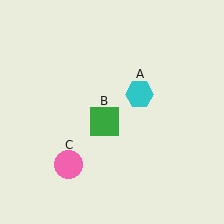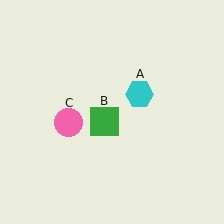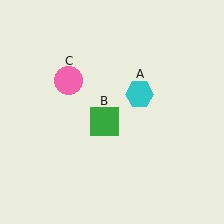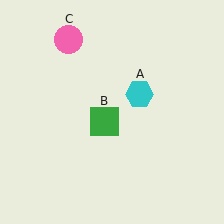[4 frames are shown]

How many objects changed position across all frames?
1 object changed position: pink circle (object C).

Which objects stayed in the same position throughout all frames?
Cyan hexagon (object A) and green square (object B) remained stationary.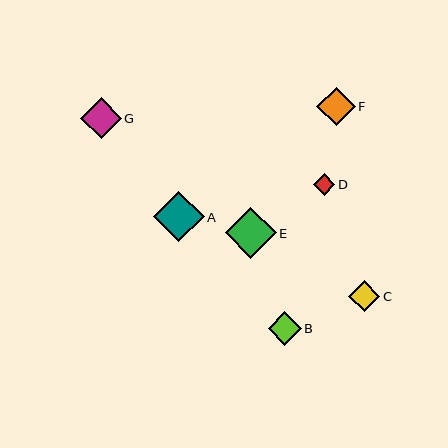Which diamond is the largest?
Diamond E is the largest with a size of approximately 51 pixels.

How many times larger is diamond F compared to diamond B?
Diamond F is approximately 1.2 times the size of diamond B.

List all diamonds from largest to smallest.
From largest to smallest: E, A, G, F, B, C, D.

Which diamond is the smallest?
Diamond D is the smallest with a size of approximately 22 pixels.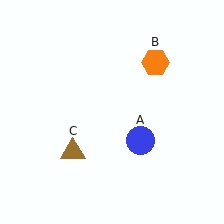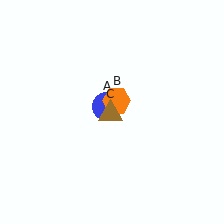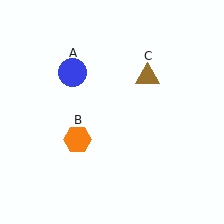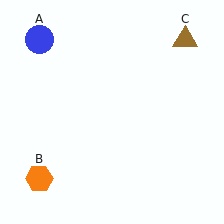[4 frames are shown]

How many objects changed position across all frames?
3 objects changed position: blue circle (object A), orange hexagon (object B), brown triangle (object C).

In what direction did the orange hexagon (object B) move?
The orange hexagon (object B) moved down and to the left.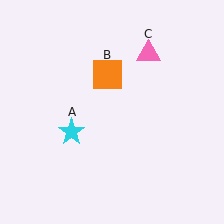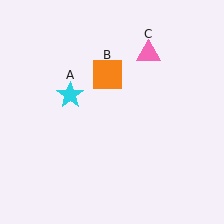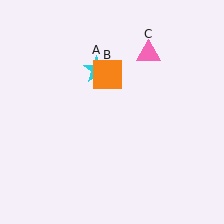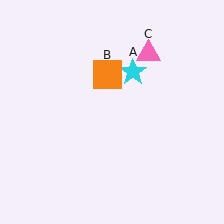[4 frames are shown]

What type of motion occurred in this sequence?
The cyan star (object A) rotated clockwise around the center of the scene.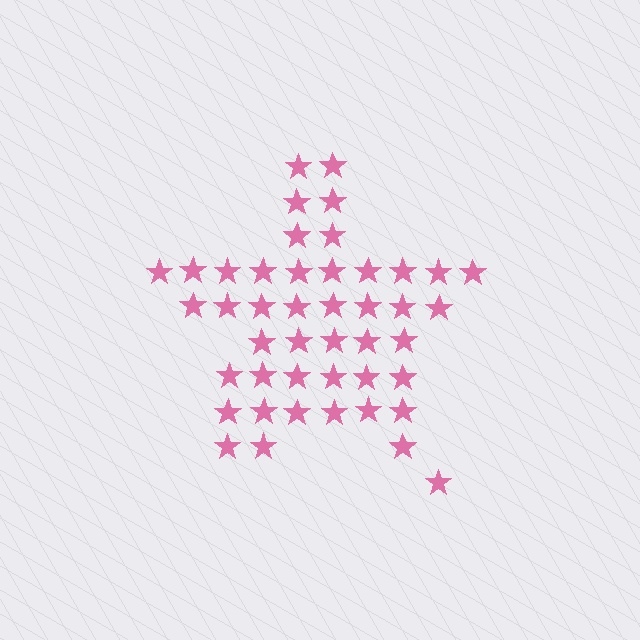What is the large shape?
The large shape is a star.